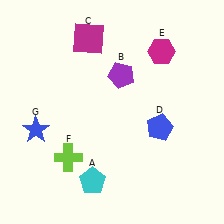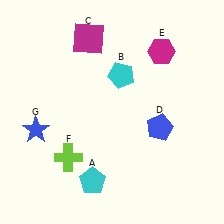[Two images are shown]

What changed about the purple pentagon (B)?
In Image 1, B is purple. In Image 2, it changed to cyan.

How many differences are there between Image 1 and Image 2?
There is 1 difference between the two images.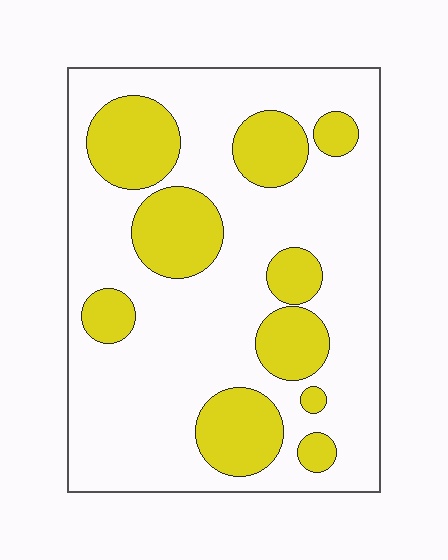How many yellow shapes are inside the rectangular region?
10.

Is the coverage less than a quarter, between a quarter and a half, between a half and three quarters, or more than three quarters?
Between a quarter and a half.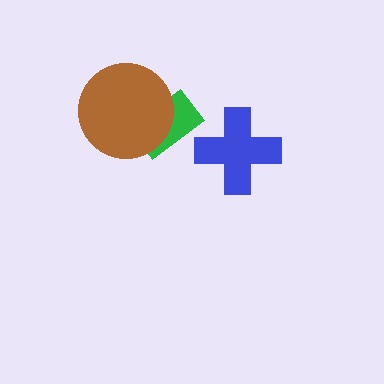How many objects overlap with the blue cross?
0 objects overlap with the blue cross.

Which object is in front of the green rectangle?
The brown circle is in front of the green rectangle.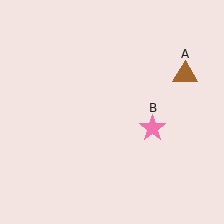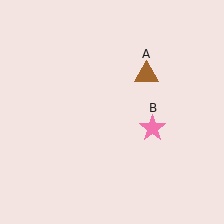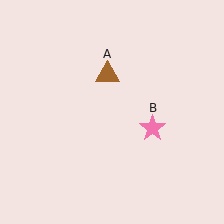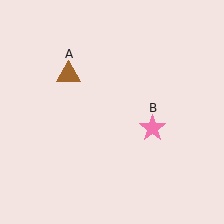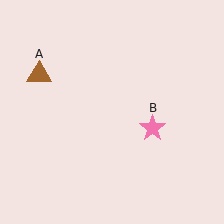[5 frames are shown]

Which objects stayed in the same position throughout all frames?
Pink star (object B) remained stationary.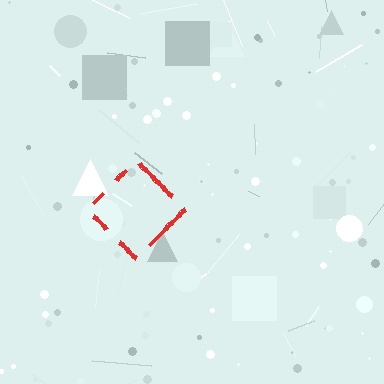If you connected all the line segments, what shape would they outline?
They would outline a diamond.